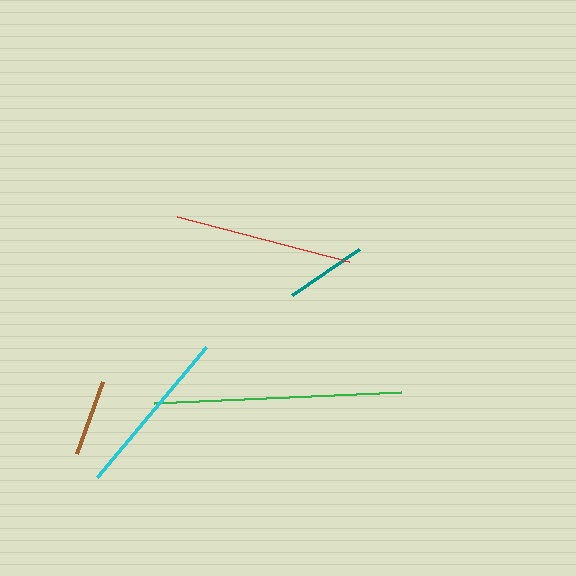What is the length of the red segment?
The red segment is approximately 177 pixels long.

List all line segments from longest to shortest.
From longest to shortest: green, red, cyan, teal, brown.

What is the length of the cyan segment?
The cyan segment is approximately 170 pixels long.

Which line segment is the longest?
The green line is the longest at approximately 248 pixels.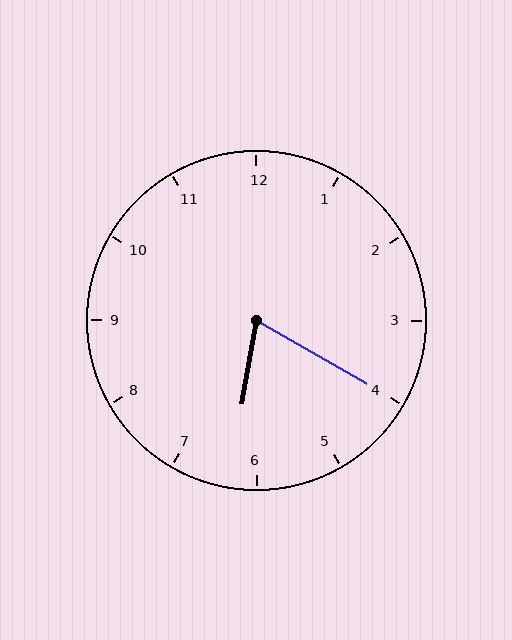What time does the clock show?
6:20.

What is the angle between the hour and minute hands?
Approximately 70 degrees.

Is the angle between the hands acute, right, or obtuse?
It is acute.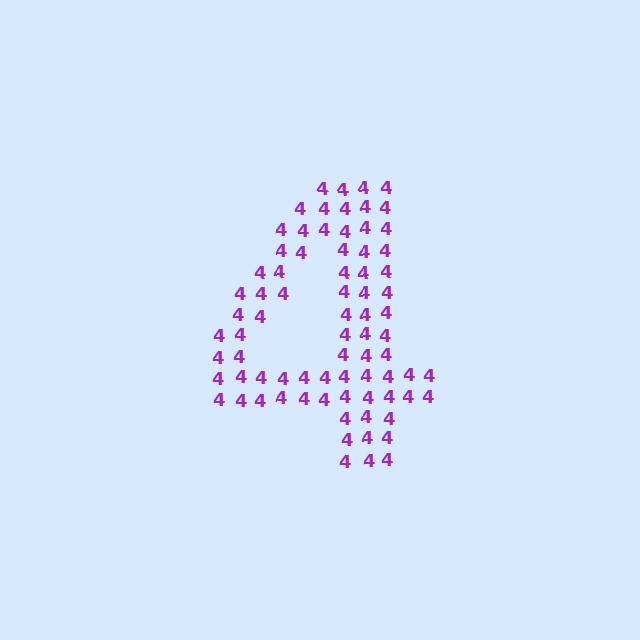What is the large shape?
The large shape is the digit 4.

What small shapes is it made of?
It is made of small digit 4's.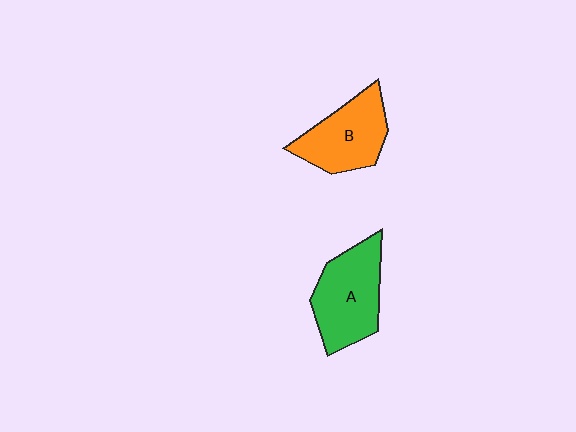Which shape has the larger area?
Shape A (green).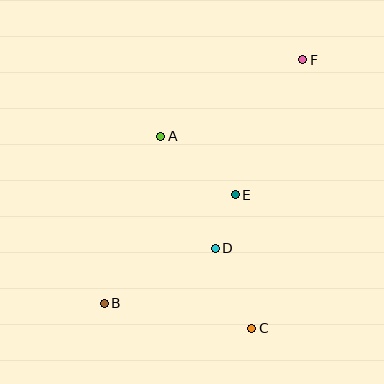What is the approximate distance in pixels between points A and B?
The distance between A and B is approximately 176 pixels.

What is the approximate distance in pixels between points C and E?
The distance between C and E is approximately 135 pixels.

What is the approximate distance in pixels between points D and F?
The distance between D and F is approximately 208 pixels.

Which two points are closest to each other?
Points D and E are closest to each other.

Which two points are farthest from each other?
Points B and F are farthest from each other.